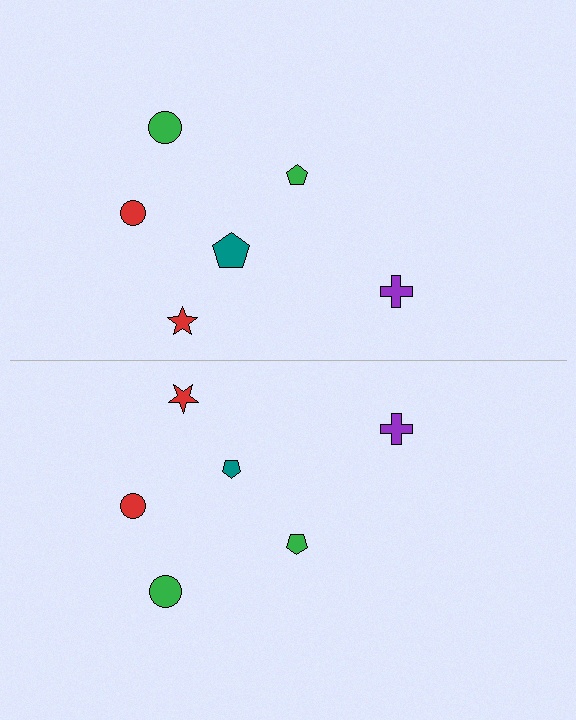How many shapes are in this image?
There are 12 shapes in this image.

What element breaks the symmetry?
The teal pentagon on the bottom side has a different size than its mirror counterpart.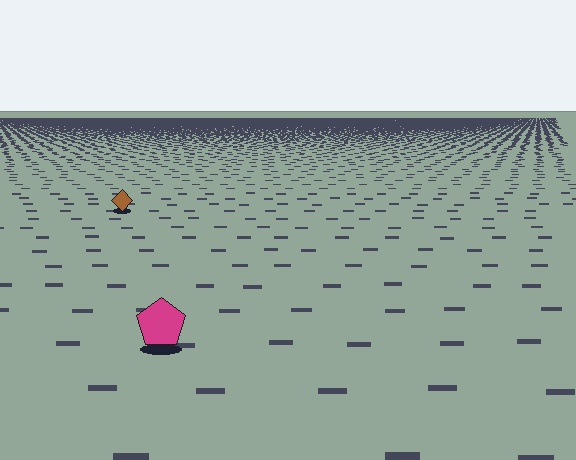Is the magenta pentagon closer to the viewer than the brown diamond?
Yes. The magenta pentagon is closer — you can tell from the texture gradient: the ground texture is coarser near it.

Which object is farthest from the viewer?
The brown diamond is farthest from the viewer. It appears smaller and the ground texture around it is denser.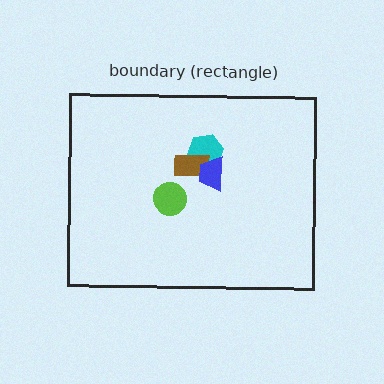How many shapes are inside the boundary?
4 inside, 0 outside.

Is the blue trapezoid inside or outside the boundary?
Inside.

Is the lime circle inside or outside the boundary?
Inside.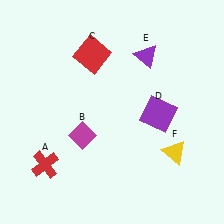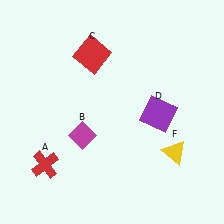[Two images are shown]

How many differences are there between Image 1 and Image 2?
There is 1 difference between the two images.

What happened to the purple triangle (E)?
The purple triangle (E) was removed in Image 2. It was in the top-right area of Image 1.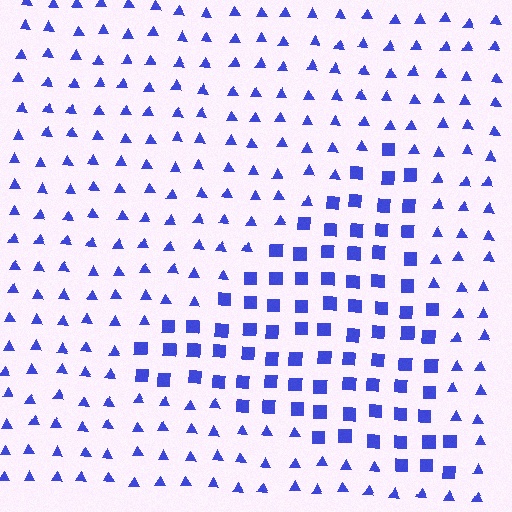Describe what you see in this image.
The image is filled with small blue elements arranged in a uniform grid. A triangle-shaped region contains squares, while the surrounding area contains triangles. The boundary is defined purely by the change in element shape.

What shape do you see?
I see a triangle.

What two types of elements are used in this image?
The image uses squares inside the triangle region and triangles outside it.